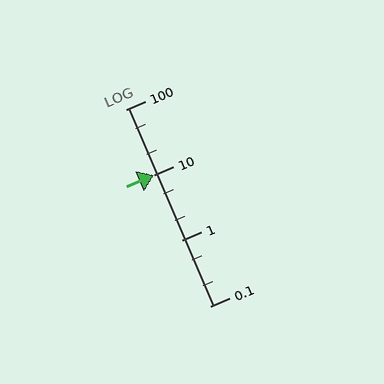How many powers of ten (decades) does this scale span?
The scale spans 3 decades, from 0.1 to 100.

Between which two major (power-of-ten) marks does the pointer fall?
The pointer is between 10 and 100.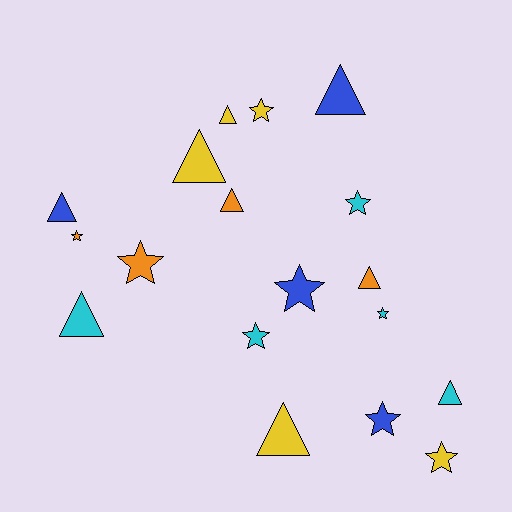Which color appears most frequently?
Cyan, with 5 objects.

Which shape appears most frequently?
Star, with 9 objects.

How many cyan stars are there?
There are 3 cyan stars.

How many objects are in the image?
There are 18 objects.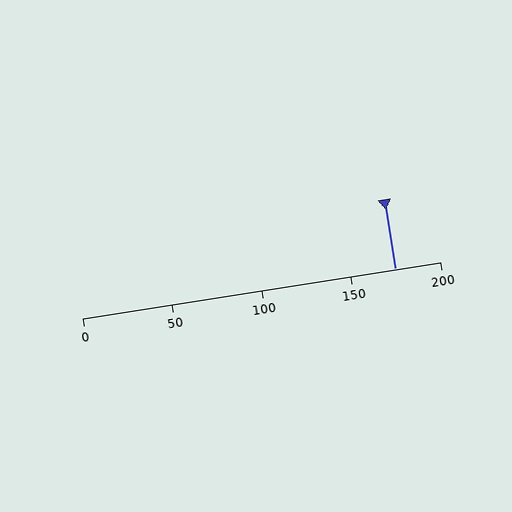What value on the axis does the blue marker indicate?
The marker indicates approximately 175.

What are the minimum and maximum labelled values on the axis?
The axis runs from 0 to 200.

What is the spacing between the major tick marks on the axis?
The major ticks are spaced 50 apart.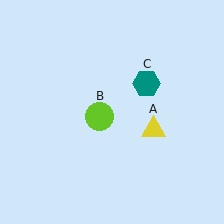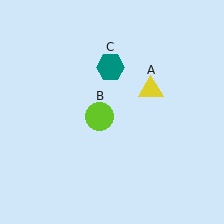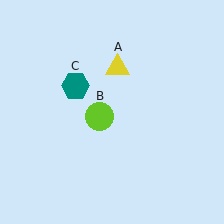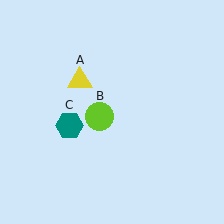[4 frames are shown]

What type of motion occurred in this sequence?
The yellow triangle (object A), teal hexagon (object C) rotated counterclockwise around the center of the scene.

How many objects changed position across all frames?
2 objects changed position: yellow triangle (object A), teal hexagon (object C).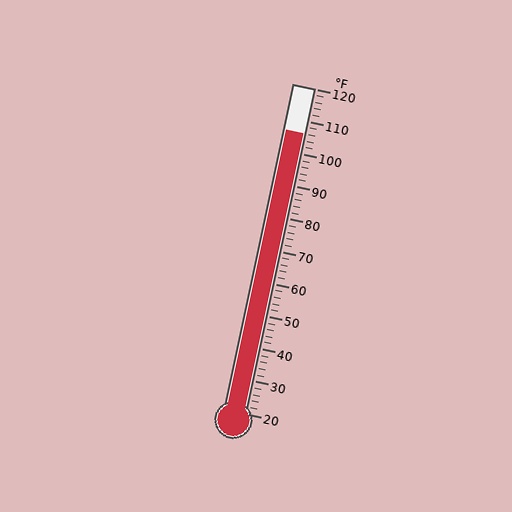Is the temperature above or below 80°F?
The temperature is above 80°F.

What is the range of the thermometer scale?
The thermometer scale ranges from 20°F to 120°F.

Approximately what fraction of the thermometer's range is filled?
The thermometer is filled to approximately 85% of its range.